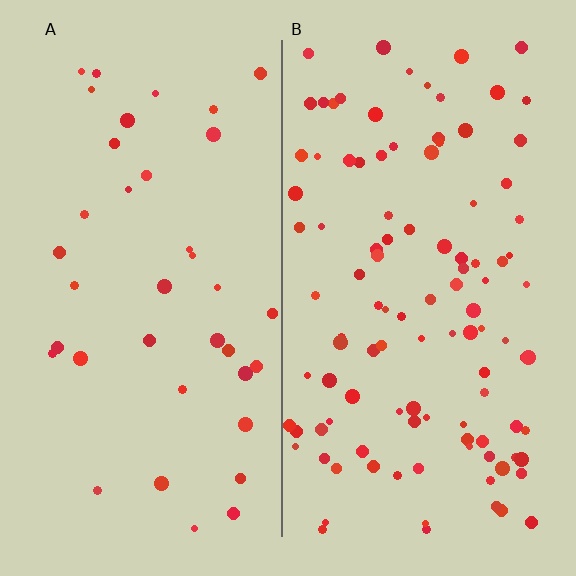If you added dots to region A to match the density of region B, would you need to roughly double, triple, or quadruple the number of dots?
Approximately triple.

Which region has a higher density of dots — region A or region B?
B (the right).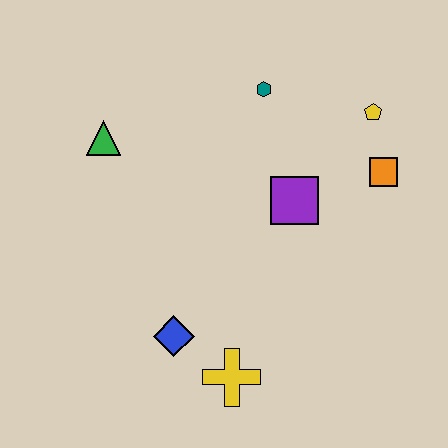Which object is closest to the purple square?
The orange square is closest to the purple square.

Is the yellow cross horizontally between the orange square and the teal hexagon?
No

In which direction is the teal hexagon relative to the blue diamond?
The teal hexagon is above the blue diamond.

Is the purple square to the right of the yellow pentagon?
No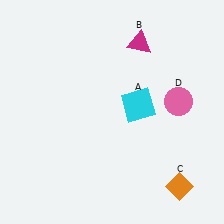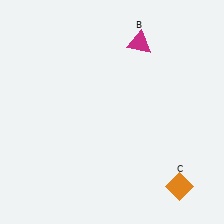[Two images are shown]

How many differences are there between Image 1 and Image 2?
There are 2 differences between the two images.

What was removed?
The cyan square (A), the pink circle (D) were removed in Image 2.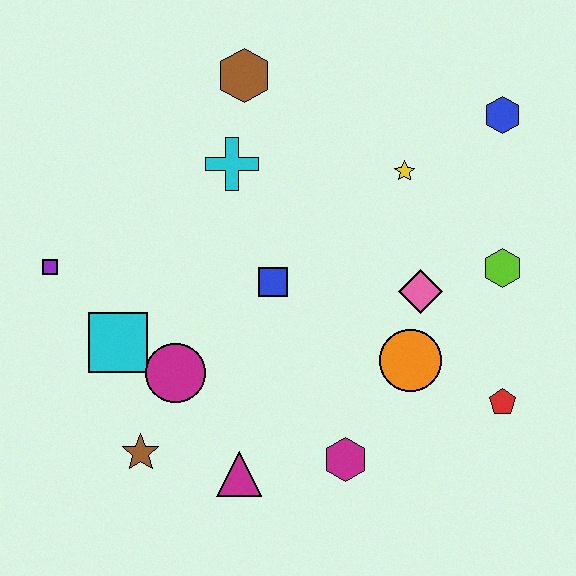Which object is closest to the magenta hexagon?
The magenta triangle is closest to the magenta hexagon.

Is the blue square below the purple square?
Yes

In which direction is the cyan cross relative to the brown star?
The cyan cross is above the brown star.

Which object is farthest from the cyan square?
The blue hexagon is farthest from the cyan square.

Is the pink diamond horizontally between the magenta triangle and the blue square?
No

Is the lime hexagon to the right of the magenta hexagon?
Yes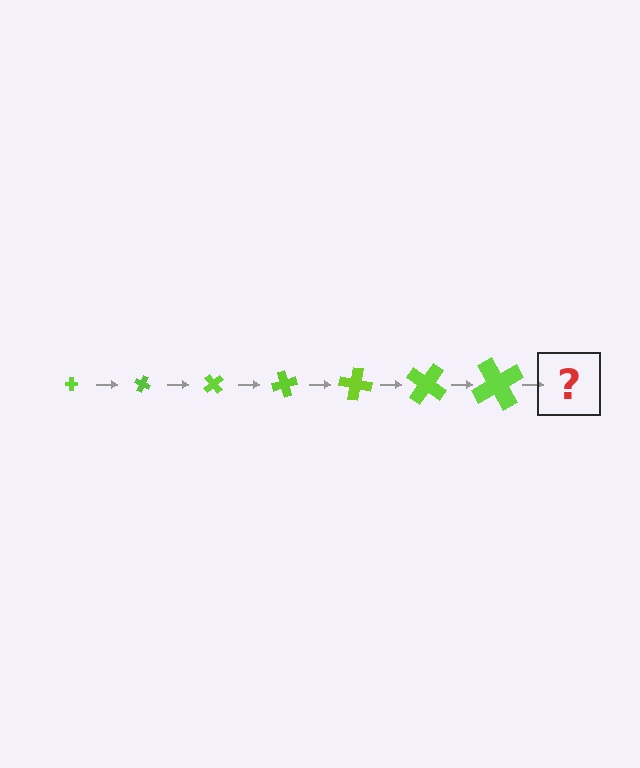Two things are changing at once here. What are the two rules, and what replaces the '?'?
The two rules are that the cross grows larger each step and it rotates 25 degrees each step. The '?' should be a cross, larger than the previous one and rotated 175 degrees from the start.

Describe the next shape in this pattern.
It should be a cross, larger than the previous one and rotated 175 degrees from the start.